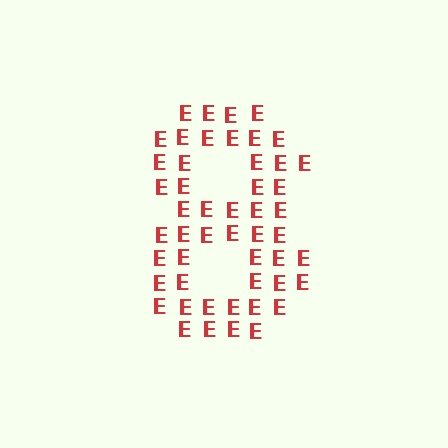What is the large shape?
The large shape is the digit 8.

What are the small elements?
The small elements are letter E's.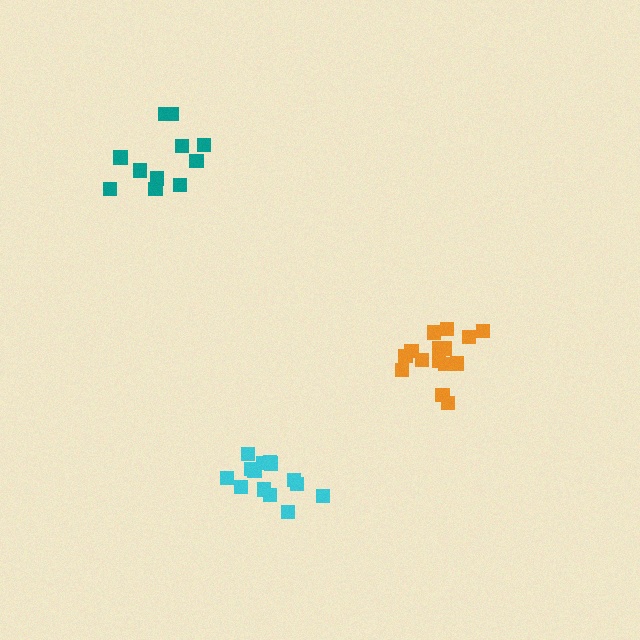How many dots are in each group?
Group 1: 15 dots, Group 2: 15 dots, Group 3: 11 dots (41 total).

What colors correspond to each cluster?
The clusters are colored: cyan, orange, teal.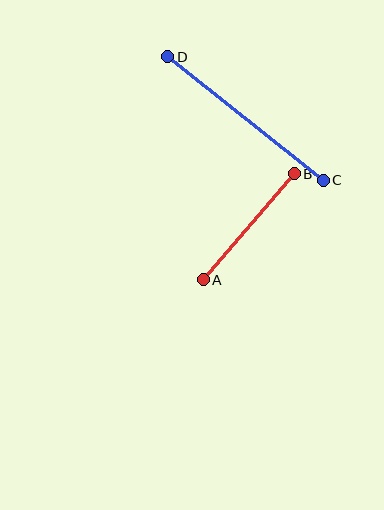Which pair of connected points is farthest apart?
Points C and D are farthest apart.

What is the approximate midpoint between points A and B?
The midpoint is at approximately (249, 227) pixels.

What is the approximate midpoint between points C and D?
The midpoint is at approximately (246, 118) pixels.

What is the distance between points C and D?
The distance is approximately 199 pixels.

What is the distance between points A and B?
The distance is approximately 140 pixels.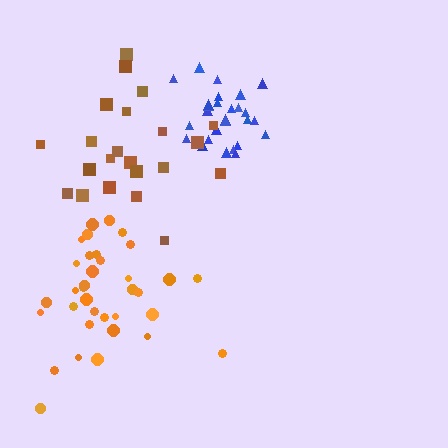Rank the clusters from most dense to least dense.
blue, orange, brown.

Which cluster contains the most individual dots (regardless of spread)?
Orange (35).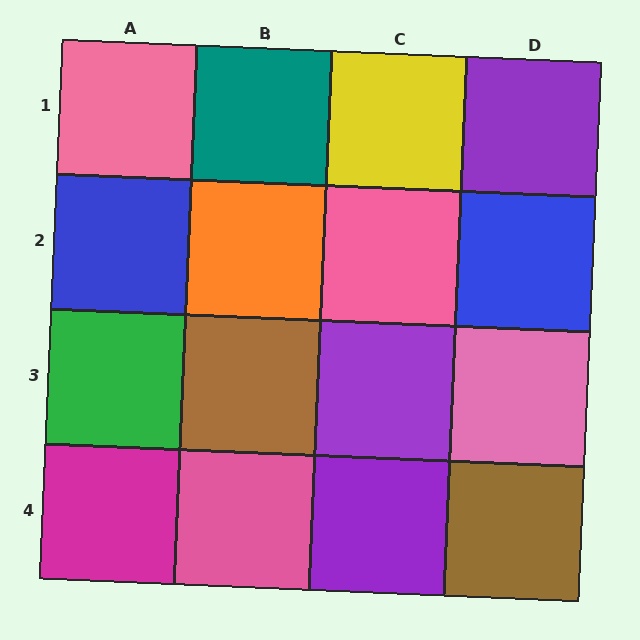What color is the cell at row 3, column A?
Green.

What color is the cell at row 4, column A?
Magenta.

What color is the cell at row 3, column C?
Purple.